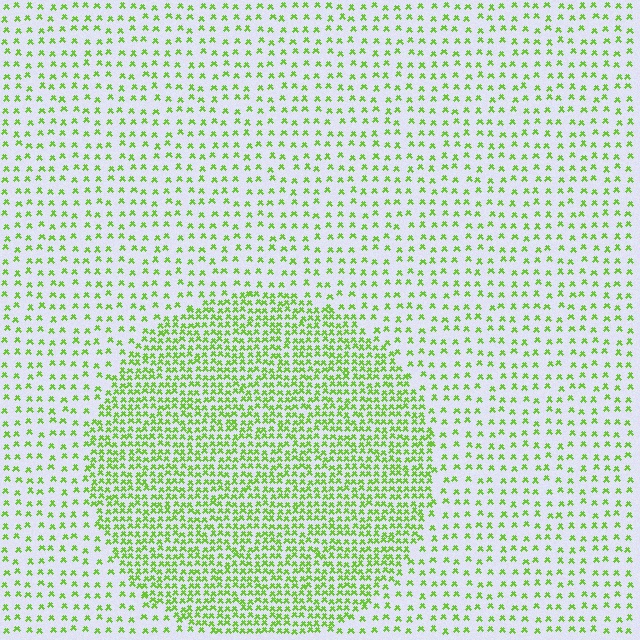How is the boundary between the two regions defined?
The boundary is defined by a change in element density (approximately 2.4x ratio). All elements are the same color, size, and shape.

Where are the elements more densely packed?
The elements are more densely packed inside the circle boundary.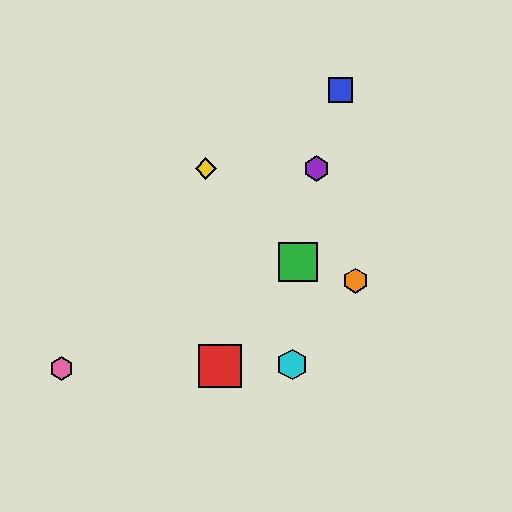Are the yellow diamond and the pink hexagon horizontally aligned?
No, the yellow diamond is at y≈168 and the pink hexagon is at y≈368.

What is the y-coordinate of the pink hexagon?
The pink hexagon is at y≈368.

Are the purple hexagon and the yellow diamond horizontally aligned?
Yes, both are at y≈168.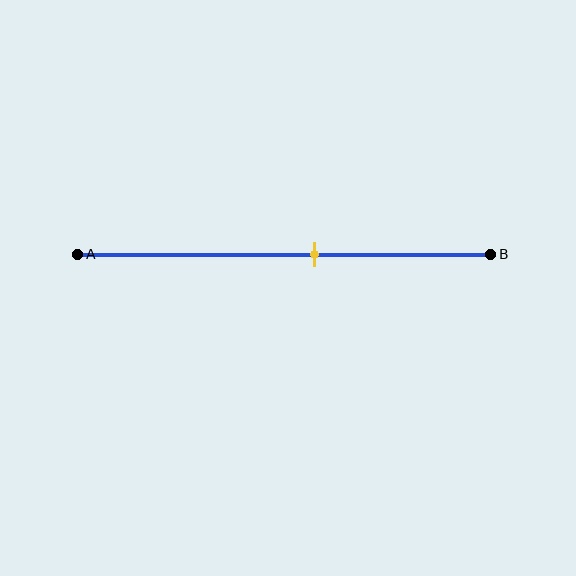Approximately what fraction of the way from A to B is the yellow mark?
The yellow mark is approximately 55% of the way from A to B.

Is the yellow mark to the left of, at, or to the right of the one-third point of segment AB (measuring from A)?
The yellow mark is to the right of the one-third point of segment AB.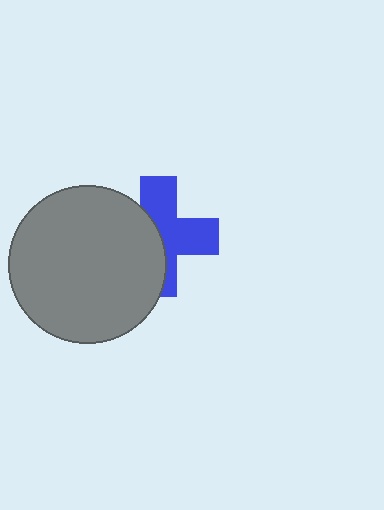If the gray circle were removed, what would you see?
You would see the complete blue cross.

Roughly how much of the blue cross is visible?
About half of it is visible (roughly 54%).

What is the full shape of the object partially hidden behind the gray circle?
The partially hidden object is a blue cross.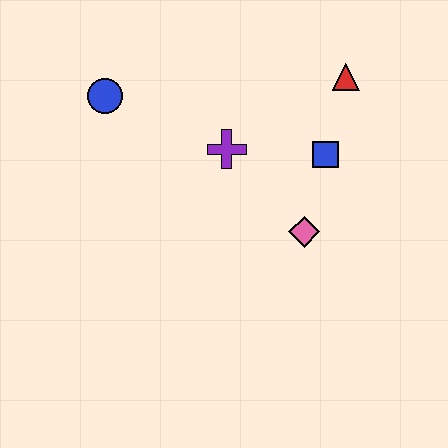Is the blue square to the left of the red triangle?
Yes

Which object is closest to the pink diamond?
The blue square is closest to the pink diamond.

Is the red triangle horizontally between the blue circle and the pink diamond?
No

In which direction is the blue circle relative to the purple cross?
The blue circle is to the left of the purple cross.